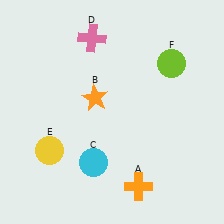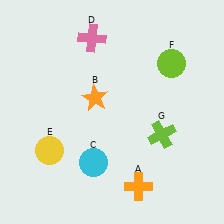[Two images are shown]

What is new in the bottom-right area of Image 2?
A lime cross (G) was added in the bottom-right area of Image 2.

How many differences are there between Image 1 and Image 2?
There is 1 difference between the two images.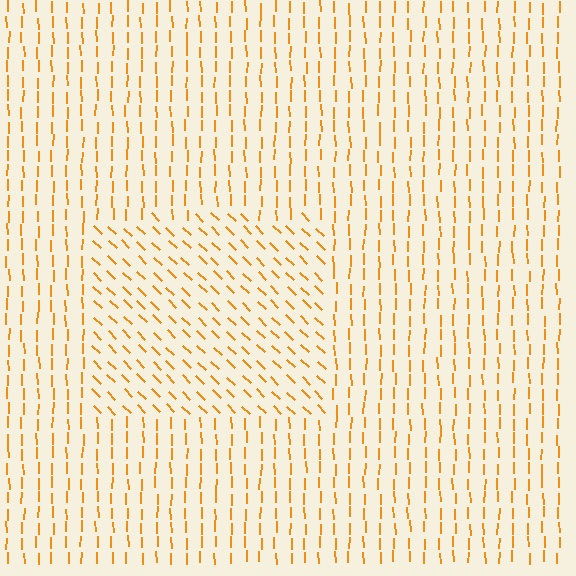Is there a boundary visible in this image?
Yes, there is a texture boundary formed by a change in line orientation.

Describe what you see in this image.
The image is filled with small orange line segments. A rectangle region in the image has lines oriented differently from the surrounding lines, creating a visible texture boundary.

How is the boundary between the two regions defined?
The boundary is defined purely by a change in line orientation (approximately 45 degrees difference). All lines are the same color and thickness.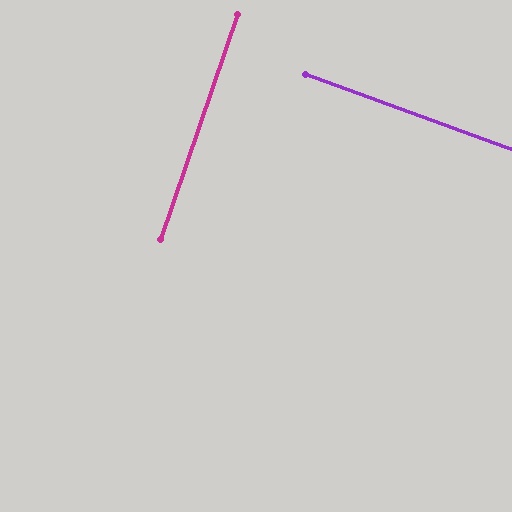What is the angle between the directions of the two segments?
Approximately 89 degrees.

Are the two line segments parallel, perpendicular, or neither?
Perpendicular — they meet at approximately 89°.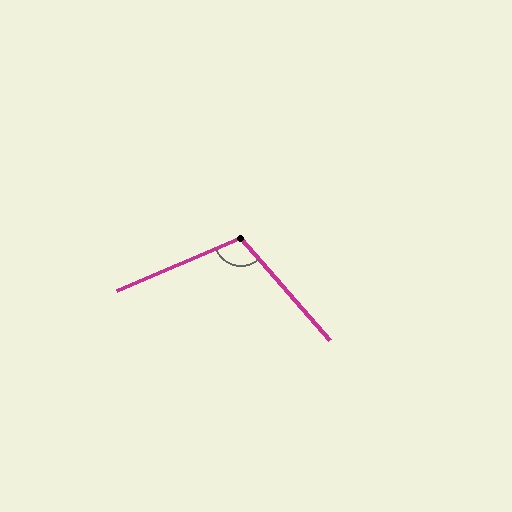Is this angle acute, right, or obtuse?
It is obtuse.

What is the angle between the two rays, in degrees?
Approximately 108 degrees.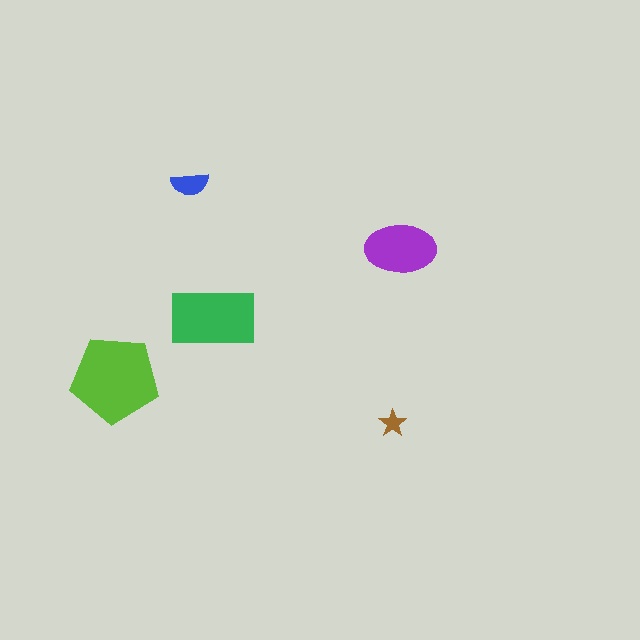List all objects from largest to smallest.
The lime pentagon, the green rectangle, the purple ellipse, the blue semicircle, the brown star.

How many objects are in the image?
There are 5 objects in the image.